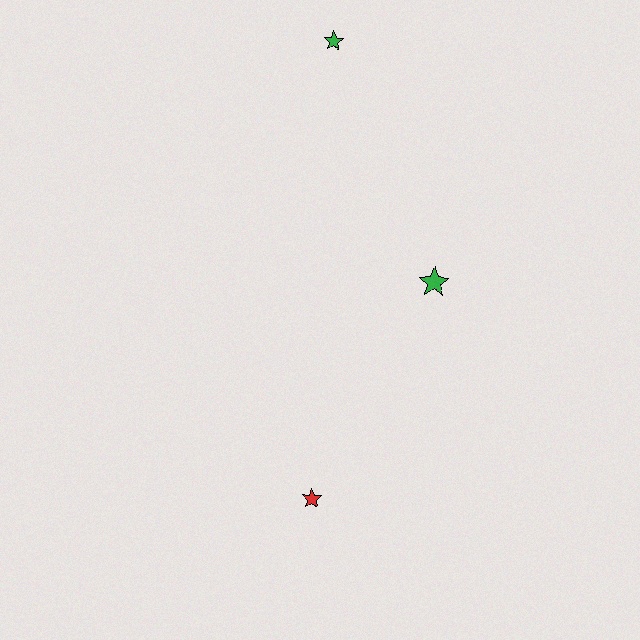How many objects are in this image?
There are 3 objects.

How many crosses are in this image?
There are no crosses.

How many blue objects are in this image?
There are no blue objects.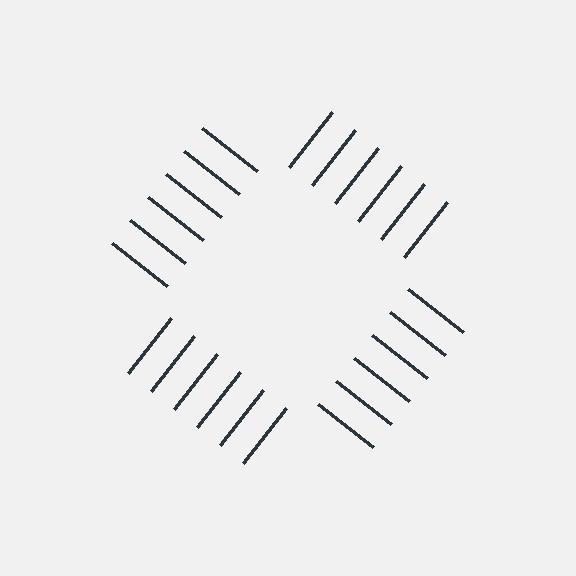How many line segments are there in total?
24 — 6 along each of the 4 edges.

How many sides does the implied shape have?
4 sides — the line-ends trace a square.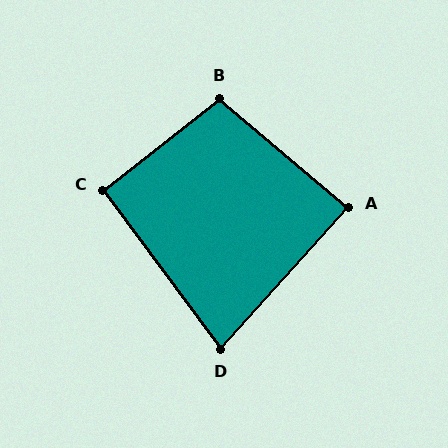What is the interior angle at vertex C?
Approximately 92 degrees (approximately right).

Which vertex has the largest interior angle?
B, at approximately 102 degrees.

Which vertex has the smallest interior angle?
D, at approximately 78 degrees.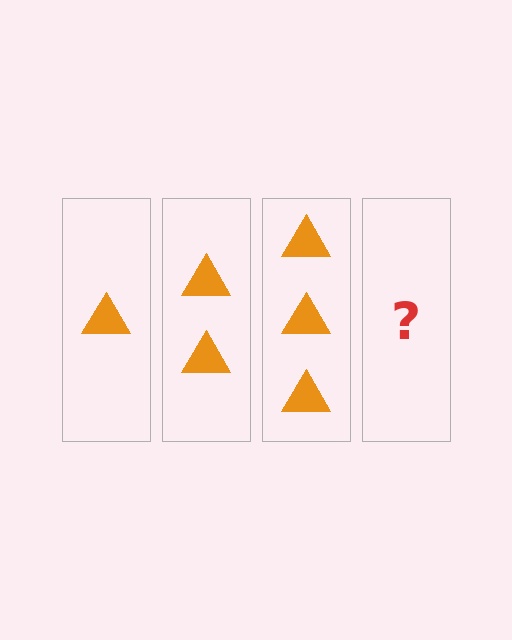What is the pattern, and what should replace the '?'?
The pattern is that each step adds one more triangle. The '?' should be 4 triangles.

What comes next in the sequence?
The next element should be 4 triangles.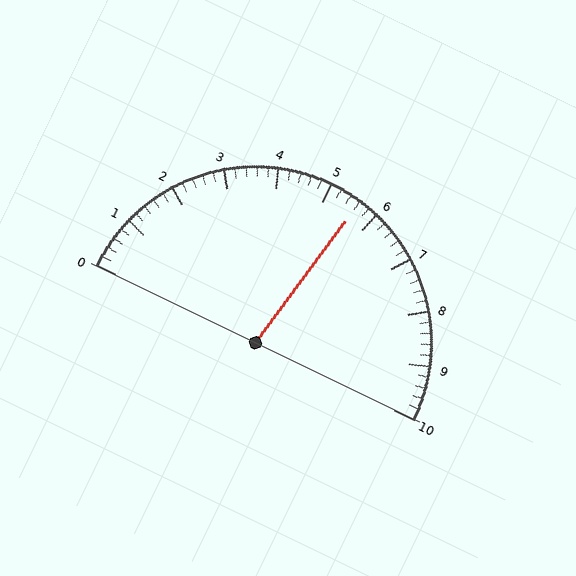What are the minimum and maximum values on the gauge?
The gauge ranges from 0 to 10.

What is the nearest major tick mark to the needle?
The nearest major tick mark is 6.